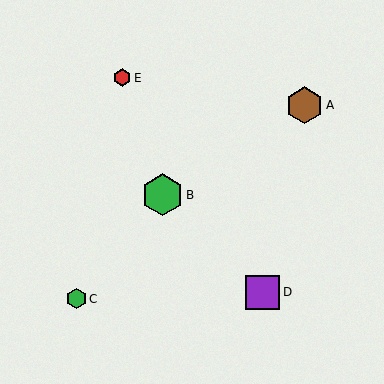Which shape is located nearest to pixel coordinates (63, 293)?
The green hexagon (labeled C) at (76, 299) is nearest to that location.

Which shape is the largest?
The green hexagon (labeled B) is the largest.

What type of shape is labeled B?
Shape B is a green hexagon.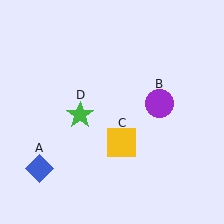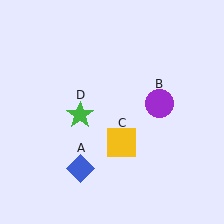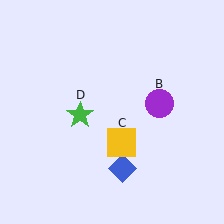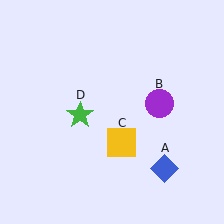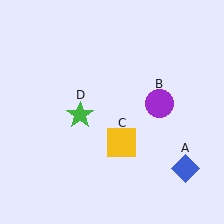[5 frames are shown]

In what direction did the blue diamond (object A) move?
The blue diamond (object A) moved right.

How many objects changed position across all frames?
1 object changed position: blue diamond (object A).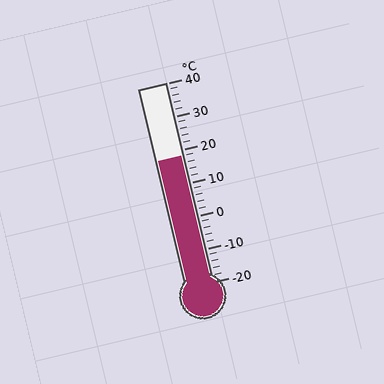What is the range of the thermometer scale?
The thermometer scale ranges from -20°C to 40°C.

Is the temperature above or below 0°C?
The temperature is above 0°C.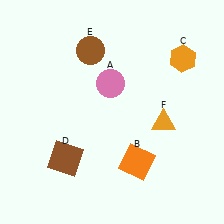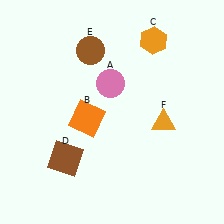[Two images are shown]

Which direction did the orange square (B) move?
The orange square (B) moved left.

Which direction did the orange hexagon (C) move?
The orange hexagon (C) moved left.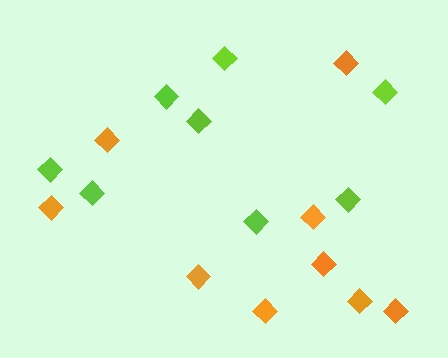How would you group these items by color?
There are 2 groups: one group of lime diamonds (8) and one group of orange diamonds (9).